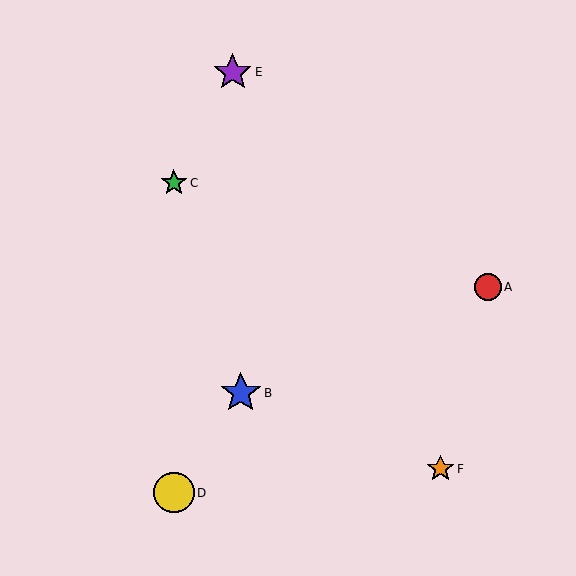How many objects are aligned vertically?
2 objects (C, D) are aligned vertically.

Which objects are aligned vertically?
Objects C, D are aligned vertically.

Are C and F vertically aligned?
No, C is at x≈174 and F is at x≈441.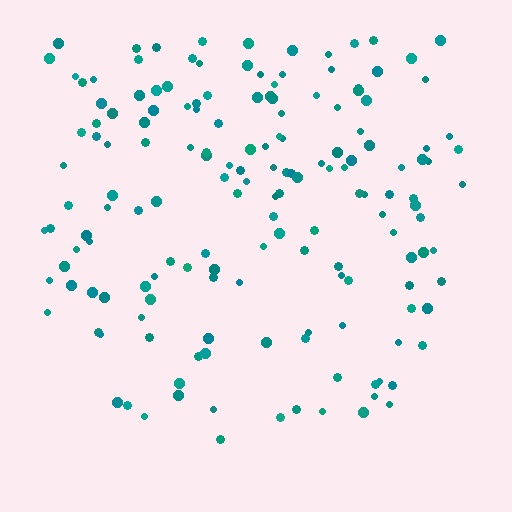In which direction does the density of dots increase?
From bottom to top, with the top side densest.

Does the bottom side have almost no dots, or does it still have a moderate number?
Still a moderate number, just noticeably fewer than the top.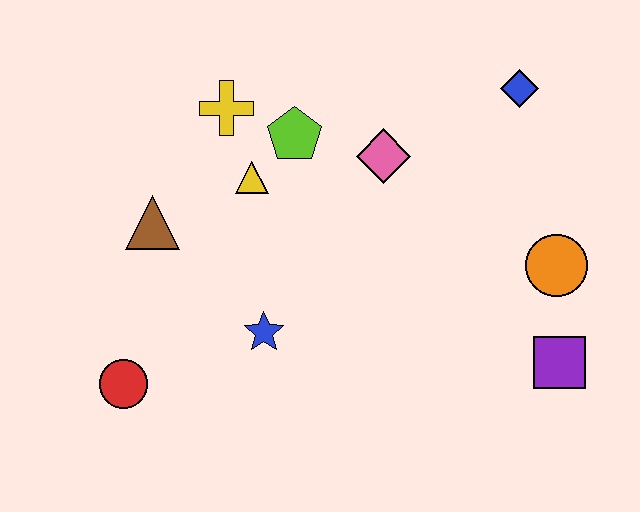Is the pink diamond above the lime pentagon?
No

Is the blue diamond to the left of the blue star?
No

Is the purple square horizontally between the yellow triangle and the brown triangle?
No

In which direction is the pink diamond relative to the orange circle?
The pink diamond is to the left of the orange circle.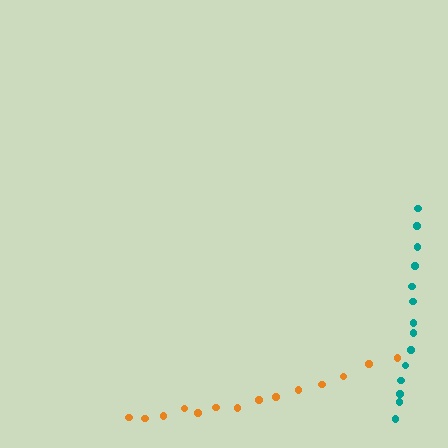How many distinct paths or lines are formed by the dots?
There are 2 distinct paths.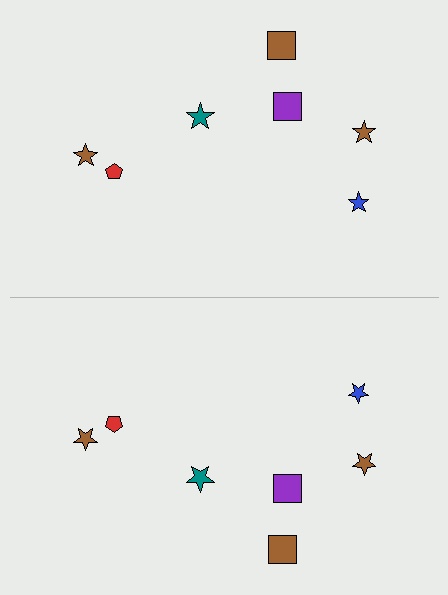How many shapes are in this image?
There are 14 shapes in this image.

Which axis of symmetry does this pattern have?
The pattern has a horizontal axis of symmetry running through the center of the image.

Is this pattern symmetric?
Yes, this pattern has bilateral (reflection) symmetry.